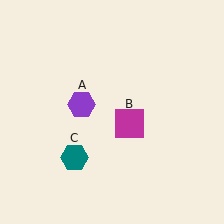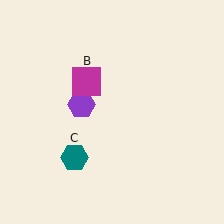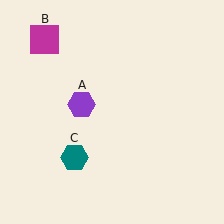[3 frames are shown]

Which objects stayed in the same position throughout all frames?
Purple hexagon (object A) and teal hexagon (object C) remained stationary.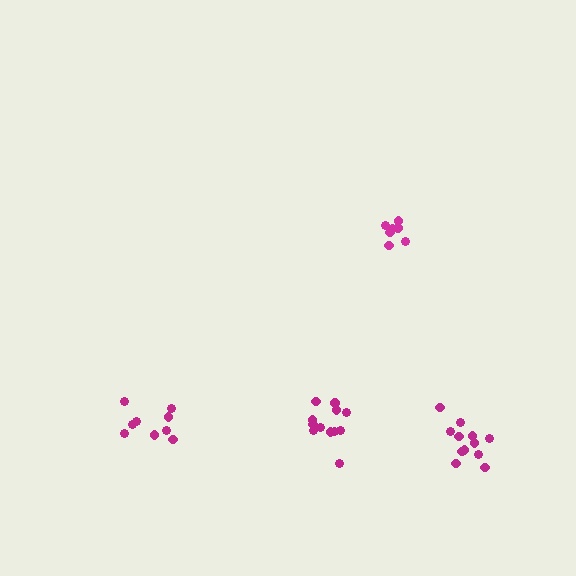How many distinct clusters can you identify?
There are 4 distinct clusters.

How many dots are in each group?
Group 1: 12 dots, Group 2: 12 dots, Group 3: 8 dots, Group 4: 9 dots (41 total).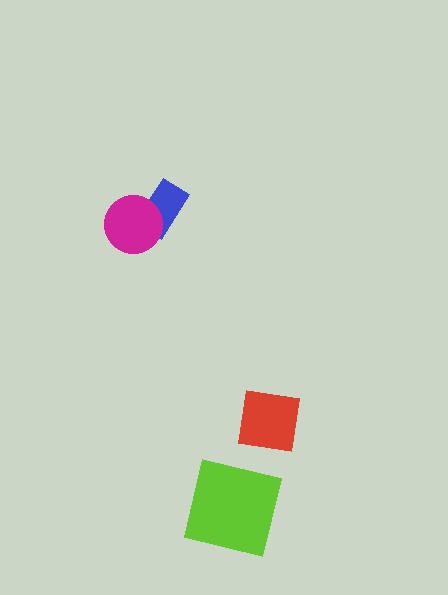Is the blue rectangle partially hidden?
Yes, it is partially covered by another shape.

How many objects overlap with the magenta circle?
1 object overlaps with the magenta circle.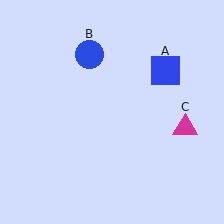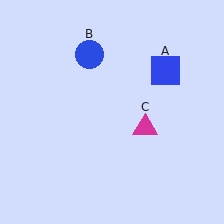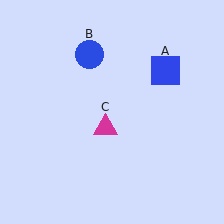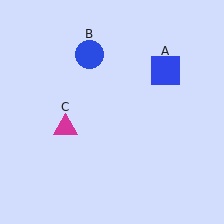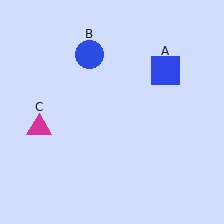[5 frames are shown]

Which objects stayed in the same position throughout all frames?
Blue square (object A) and blue circle (object B) remained stationary.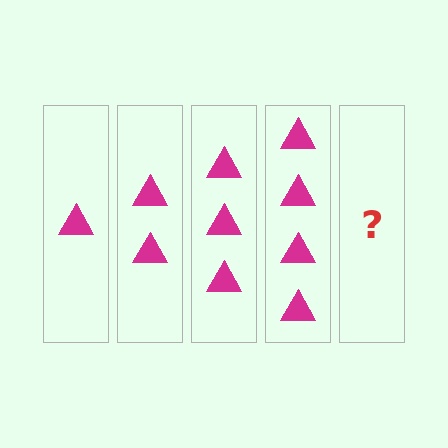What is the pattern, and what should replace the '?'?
The pattern is that each step adds one more triangle. The '?' should be 5 triangles.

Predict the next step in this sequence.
The next step is 5 triangles.